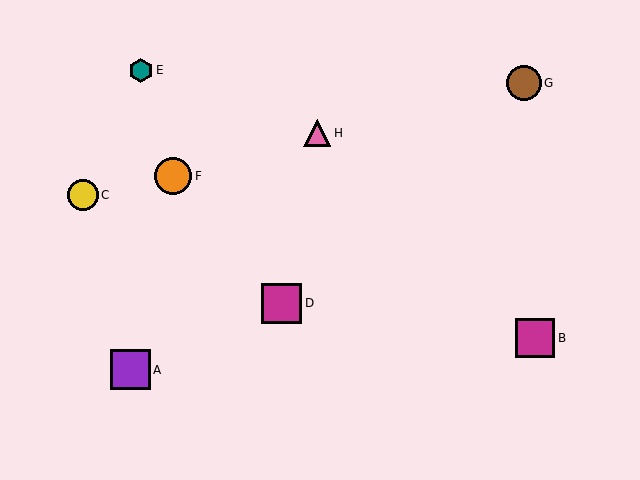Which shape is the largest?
The magenta square (labeled D) is the largest.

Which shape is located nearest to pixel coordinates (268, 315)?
The magenta square (labeled D) at (282, 303) is nearest to that location.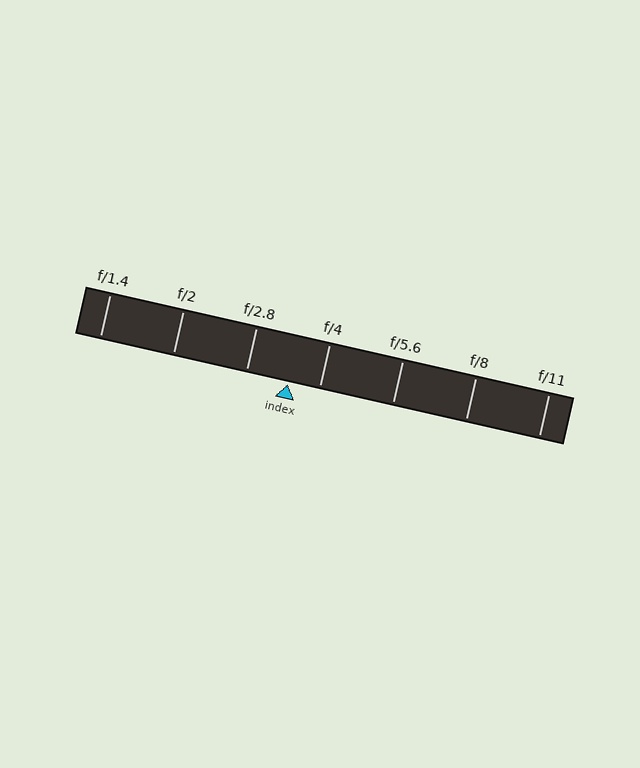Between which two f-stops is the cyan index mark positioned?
The index mark is between f/2.8 and f/4.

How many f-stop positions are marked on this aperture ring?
There are 7 f-stop positions marked.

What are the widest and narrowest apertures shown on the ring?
The widest aperture shown is f/1.4 and the narrowest is f/11.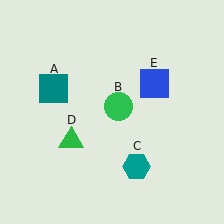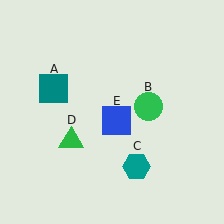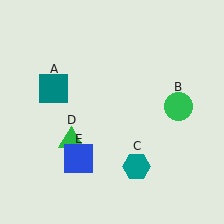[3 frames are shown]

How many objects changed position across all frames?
2 objects changed position: green circle (object B), blue square (object E).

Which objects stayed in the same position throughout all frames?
Teal square (object A) and teal hexagon (object C) and green triangle (object D) remained stationary.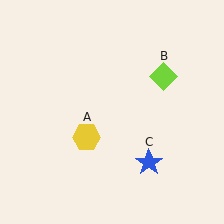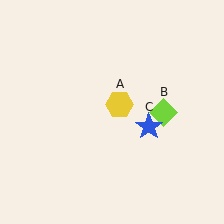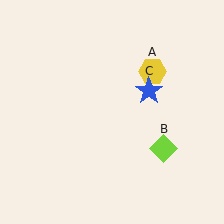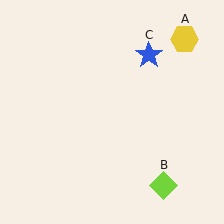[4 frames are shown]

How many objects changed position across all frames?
3 objects changed position: yellow hexagon (object A), lime diamond (object B), blue star (object C).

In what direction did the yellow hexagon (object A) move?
The yellow hexagon (object A) moved up and to the right.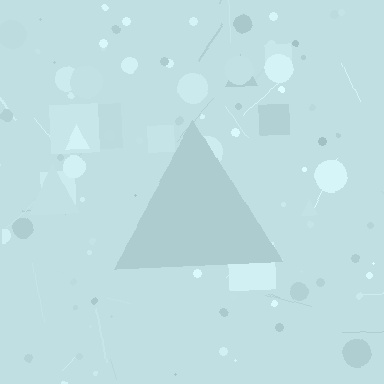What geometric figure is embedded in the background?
A triangle is embedded in the background.